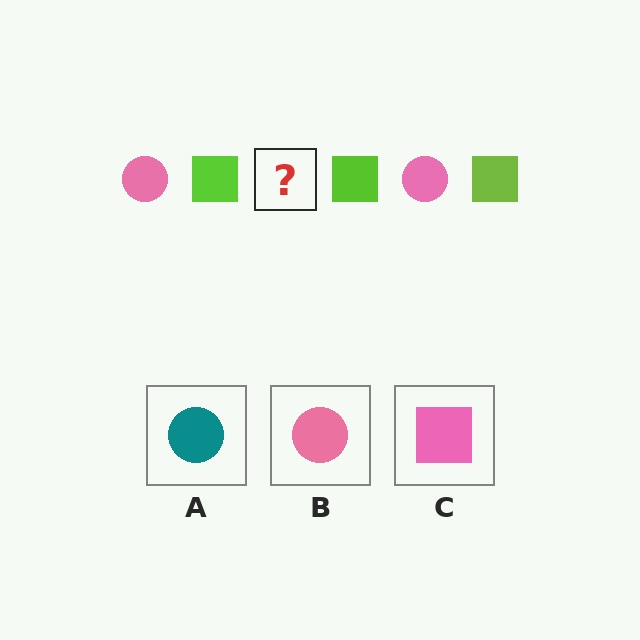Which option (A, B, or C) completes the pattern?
B.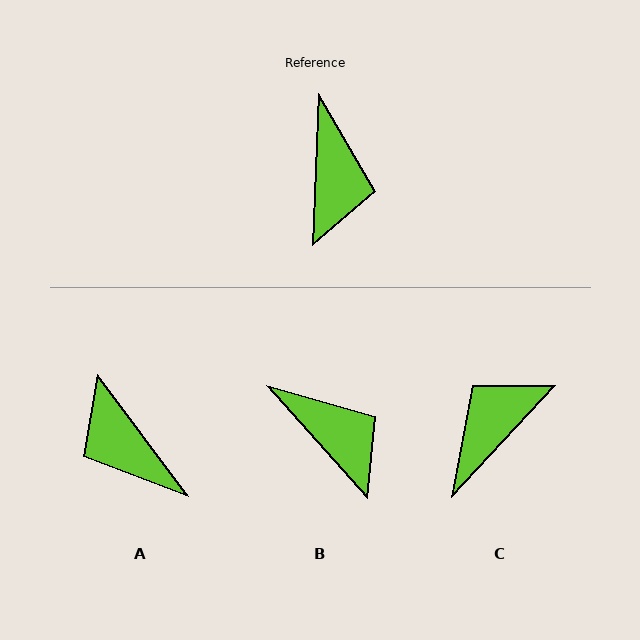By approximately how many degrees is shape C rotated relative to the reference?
Approximately 139 degrees counter-clockwise.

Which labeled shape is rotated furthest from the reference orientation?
A, about 141 degrees away.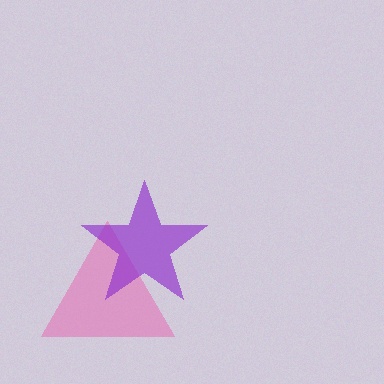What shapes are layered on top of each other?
The layered shapes are: a pink triangle, a purple star.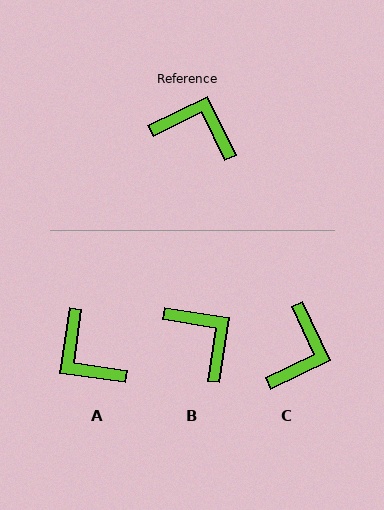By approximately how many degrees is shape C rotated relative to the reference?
Approximately 91 degrees clockwise.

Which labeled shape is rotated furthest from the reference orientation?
A, about 146 degrees away.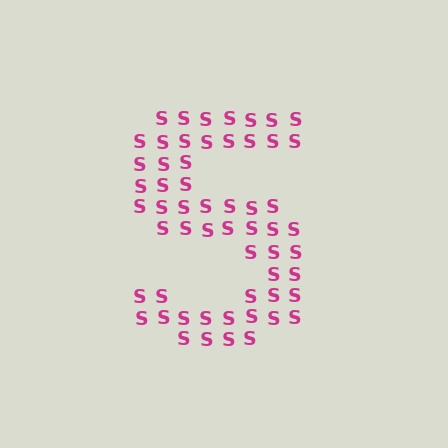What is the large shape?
The large shape is the letter S.